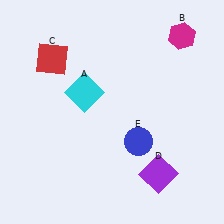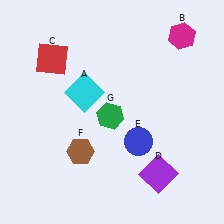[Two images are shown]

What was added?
A brown hexagon (F), a green hexagon (G) were added in Image 2.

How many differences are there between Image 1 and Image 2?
There are 2 differences between the two images.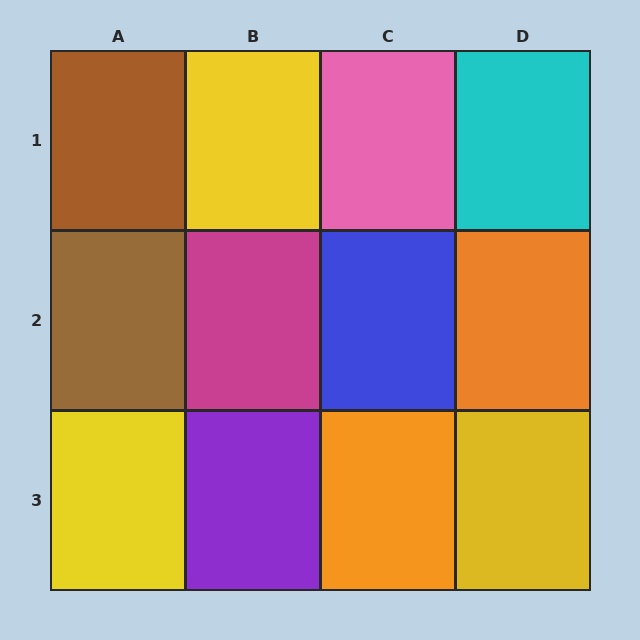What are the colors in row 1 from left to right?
Brown, yellow, pink, cyan.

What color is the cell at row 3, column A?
Yellow.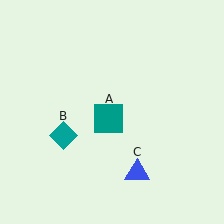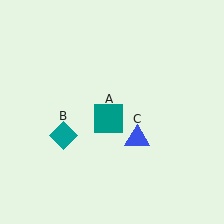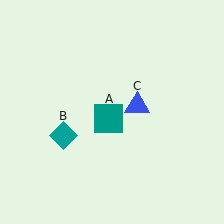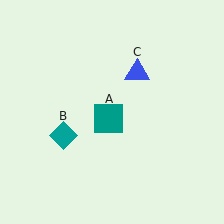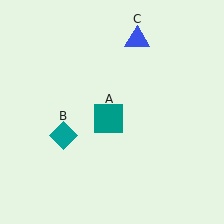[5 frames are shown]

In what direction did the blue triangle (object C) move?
The blue triangle (object C) moved up.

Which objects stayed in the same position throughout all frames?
Teal square (object A) and teal diamond (object B) remained stationary.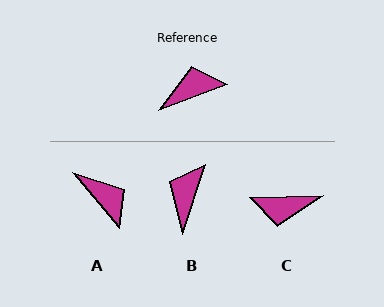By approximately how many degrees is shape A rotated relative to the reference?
Approximately 70 degrees clockwise.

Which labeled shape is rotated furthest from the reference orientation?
C, about 162 degrees away.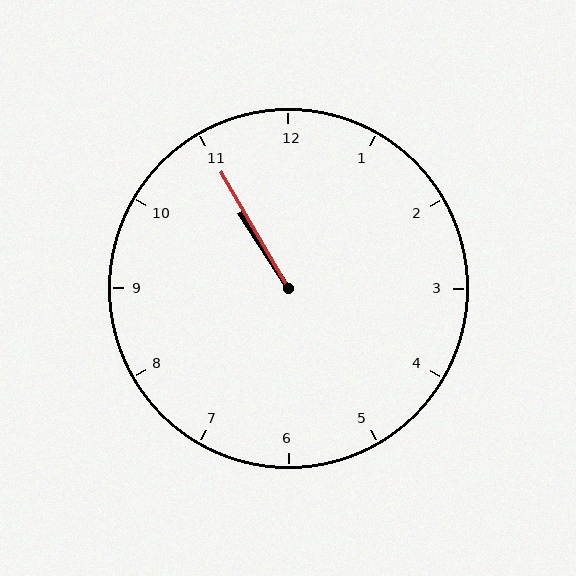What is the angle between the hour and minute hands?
Approximately 2 degrees.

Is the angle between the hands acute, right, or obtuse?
It is acute.